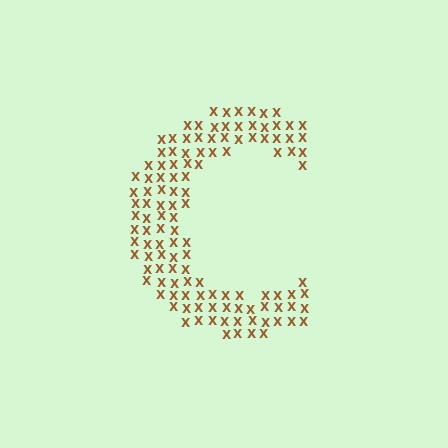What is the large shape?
The large shape is the letter C.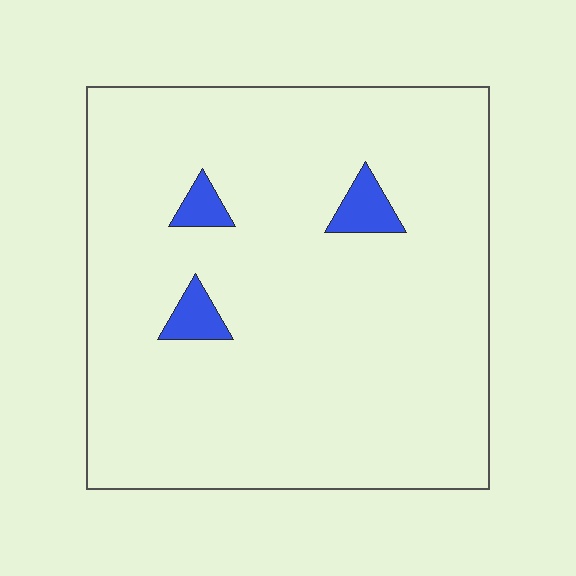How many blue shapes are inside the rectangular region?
3.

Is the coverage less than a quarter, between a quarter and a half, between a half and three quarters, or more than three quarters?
Less than a quarter.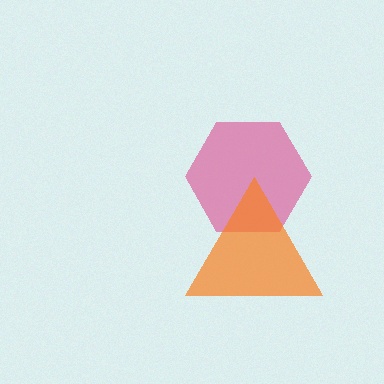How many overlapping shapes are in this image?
There are 2 overlapping shapes in the image.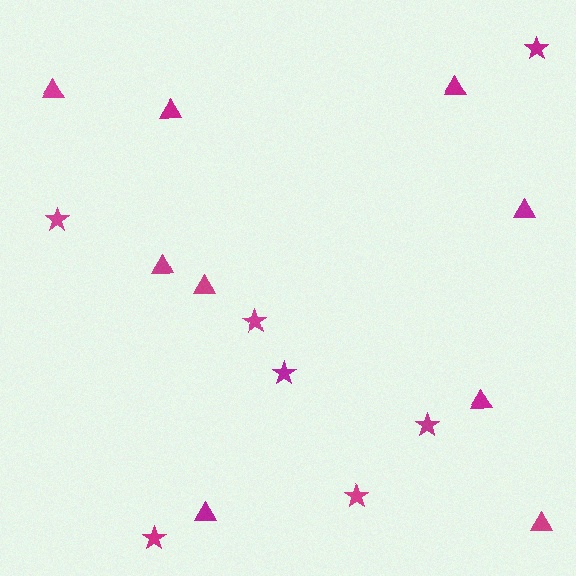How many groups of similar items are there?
There are 2 groups: one group of stars (7) and one group of triangles (9).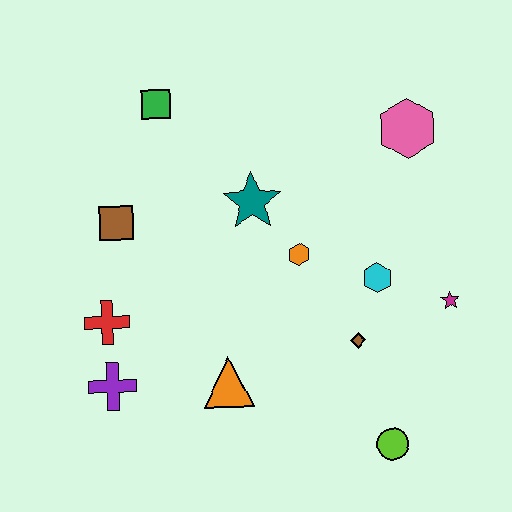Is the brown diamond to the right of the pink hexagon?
No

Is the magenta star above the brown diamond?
Yes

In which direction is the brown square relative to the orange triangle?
The brown square is above the orange triangle.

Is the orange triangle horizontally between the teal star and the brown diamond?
No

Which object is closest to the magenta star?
The cyan hexagon is closest to the magenta star.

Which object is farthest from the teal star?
The lime circle is farthest from the teal star.